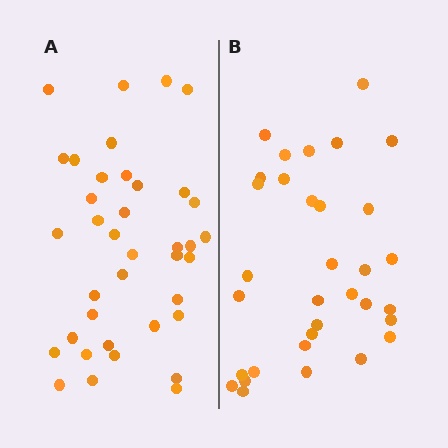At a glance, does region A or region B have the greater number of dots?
Region A (the left region) has more dots.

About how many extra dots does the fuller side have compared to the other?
Region A has about 5 more dots than region B.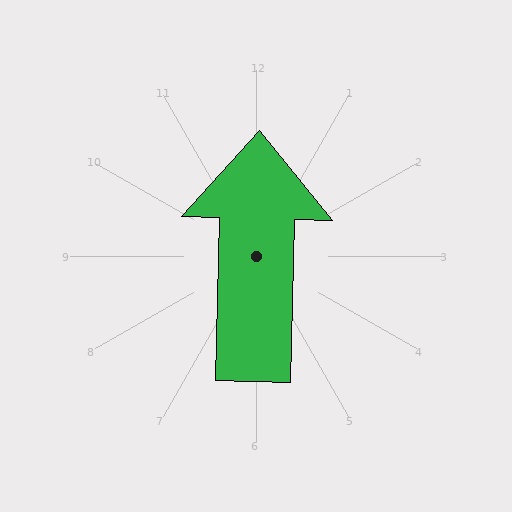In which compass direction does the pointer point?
North.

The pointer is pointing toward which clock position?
Roughly 12 o'clock.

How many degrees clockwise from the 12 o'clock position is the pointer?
Approximately 1 degrees.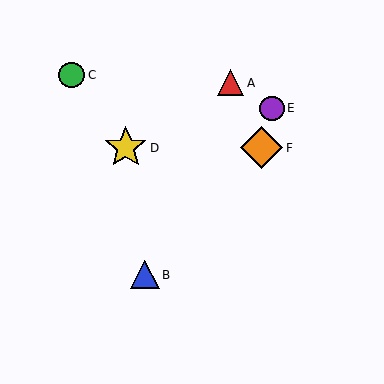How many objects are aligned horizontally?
2 objects (D, F) are aligned horizontally.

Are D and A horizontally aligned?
No, D is at y≈148 and A is at y≈83.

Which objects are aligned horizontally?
Objects D, F are aligned horizontally.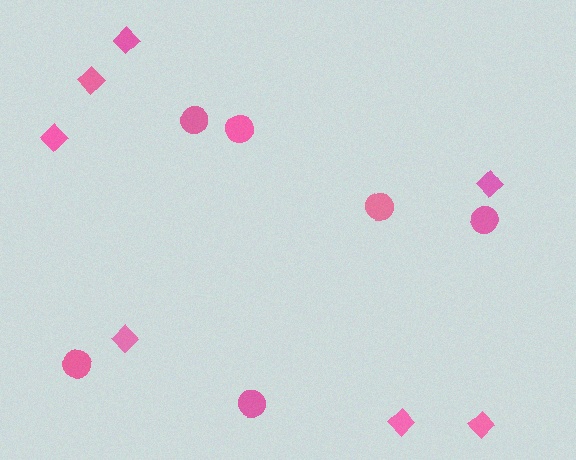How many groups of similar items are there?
There are 2 groups: one group of diamonds (7) and one group of circles (6).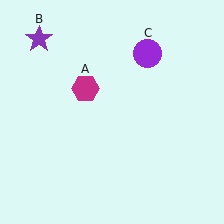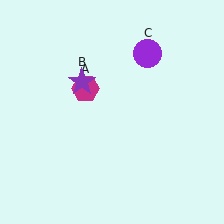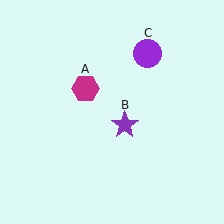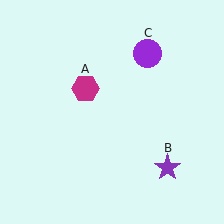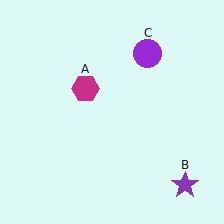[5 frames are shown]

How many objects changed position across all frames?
1 object changed position: purple star (object B).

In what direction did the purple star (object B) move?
The purple star (object B) moved down and to the right.